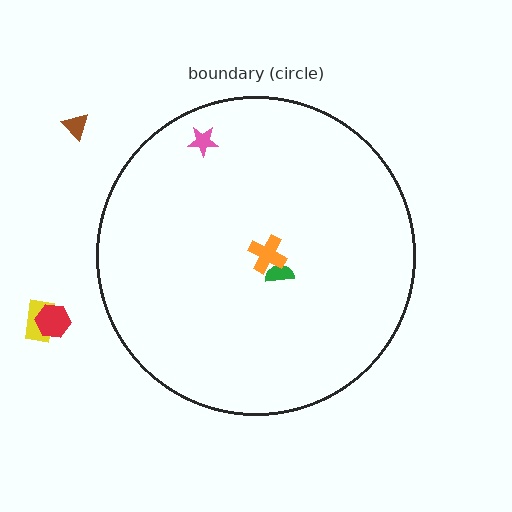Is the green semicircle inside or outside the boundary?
Inside.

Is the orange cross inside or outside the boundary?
Inside.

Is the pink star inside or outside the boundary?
Inside.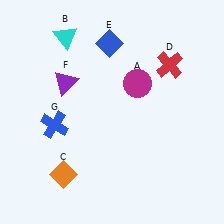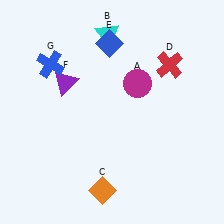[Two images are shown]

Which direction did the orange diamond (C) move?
The orange diamond (C) moved right.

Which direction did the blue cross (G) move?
The blue cross (G) moved up.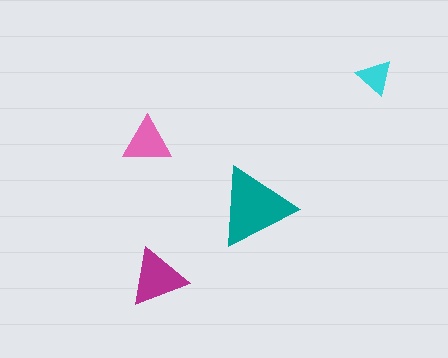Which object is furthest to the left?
The pink triangle is leftmost.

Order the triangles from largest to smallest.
the teal one, the magenta one, the pink one, the cyan one.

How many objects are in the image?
There are 4 objects in the image.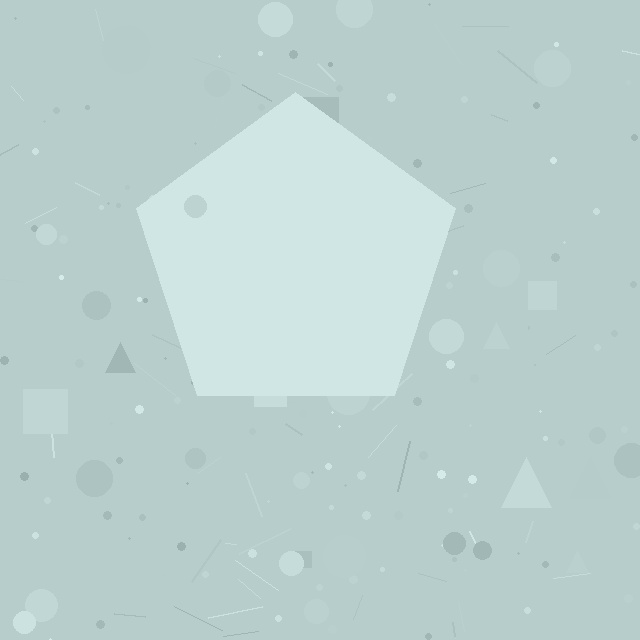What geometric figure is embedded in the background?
A pentagon is embedded in the background.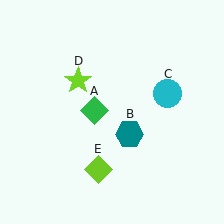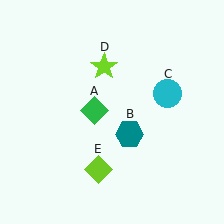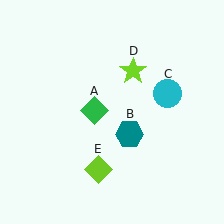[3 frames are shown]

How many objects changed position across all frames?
1 object changed position: lime star (object D).